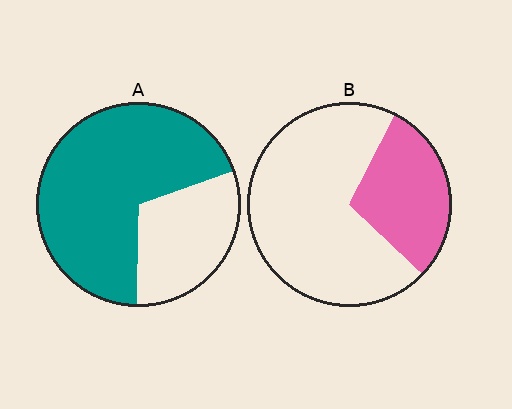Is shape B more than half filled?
No.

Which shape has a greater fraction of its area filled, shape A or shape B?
Shape A.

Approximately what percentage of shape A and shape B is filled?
A is approximately 70% and B is approximately 30%.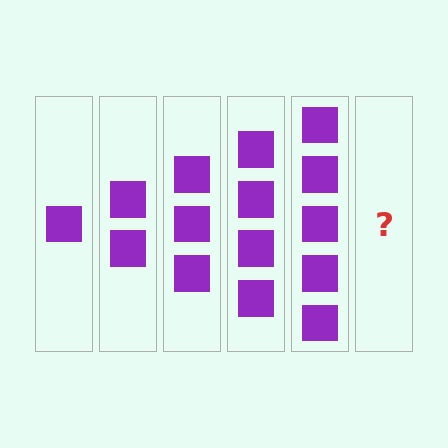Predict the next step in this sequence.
The next step is 6 squares.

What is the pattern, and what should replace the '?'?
The pattern is that each step adds one more square. The '?' should be 6 squares.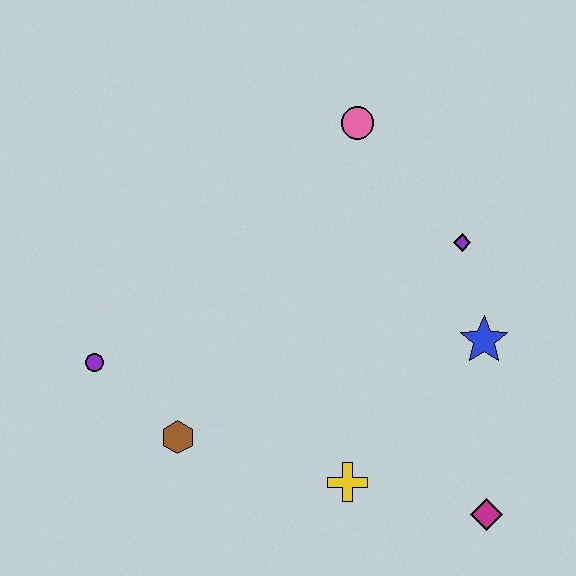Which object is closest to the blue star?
The purple diamond is closest to the blue star.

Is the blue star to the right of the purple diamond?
Yes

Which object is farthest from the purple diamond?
The purple circle is farthest from the purple diamond.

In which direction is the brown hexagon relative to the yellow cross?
The brown hexagon is to the left of the yellow cross.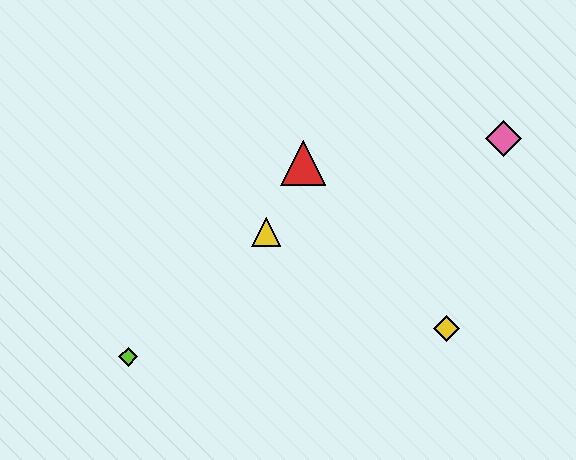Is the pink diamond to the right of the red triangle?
Yes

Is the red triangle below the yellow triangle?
No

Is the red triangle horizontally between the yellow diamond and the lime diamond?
Yes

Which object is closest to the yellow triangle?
The red triangle is closest to the yellow triangle.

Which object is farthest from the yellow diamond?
The lime diamond is farthest from the yellow diamond.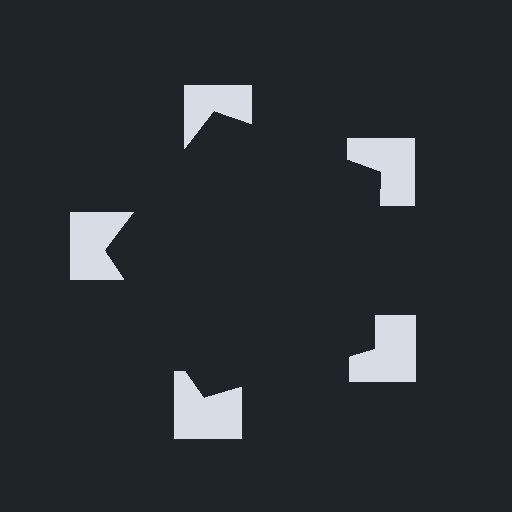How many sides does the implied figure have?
5 sides.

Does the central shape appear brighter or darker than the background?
It typically appears slightly darker than the background, even though no actual brightness change is drawn.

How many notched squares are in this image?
There are 5 — one at each vertex of the illusory pentagon.